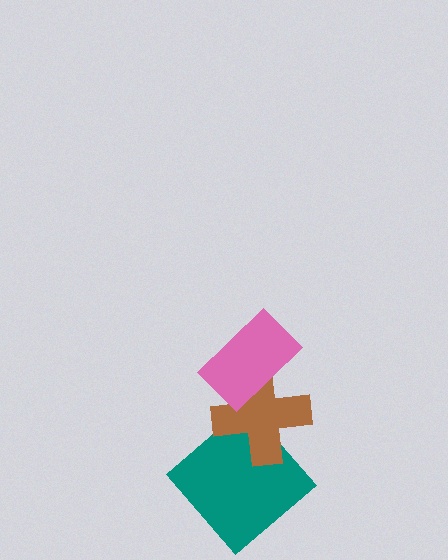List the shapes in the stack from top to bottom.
From top to bottom: the pink rectangle, the brown cross, the teal diamond.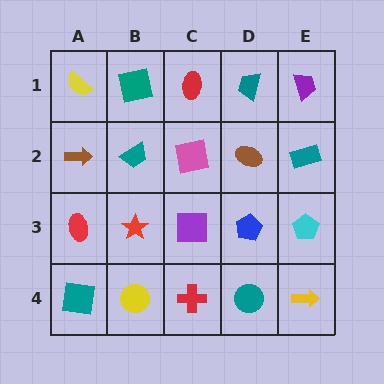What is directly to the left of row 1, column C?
A teal square.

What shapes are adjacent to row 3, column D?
A brown ellipse (row 2, column D), a teal circle (row 4, column D), a purple square (row 3, column C), a cyan pentagon (row 3, column E).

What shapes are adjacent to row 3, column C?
A pink square (row 2, column C), a red cross (row 4, column C), a red star (row 3, column B), a blue pentagon (row 3, column D).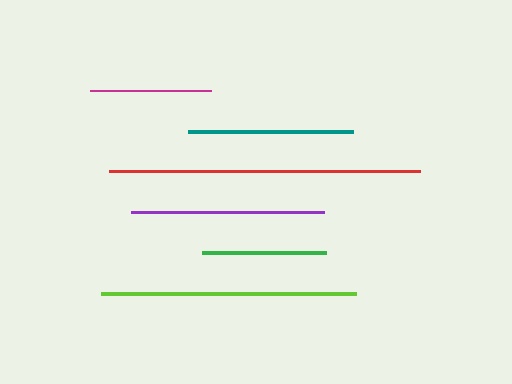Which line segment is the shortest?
The magenta line is the shortest at approximately 121 pixels.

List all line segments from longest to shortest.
From longest to shortest: red, lime, purple, teal, green, magenta.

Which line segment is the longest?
The red line is the longest at approximately 311 pixels.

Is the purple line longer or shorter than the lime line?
The lime line is longer than the purple line.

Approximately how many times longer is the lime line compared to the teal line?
The lime line is approximately 1.5 times the length of the teal line.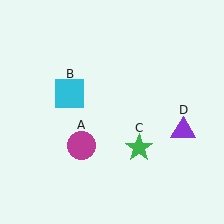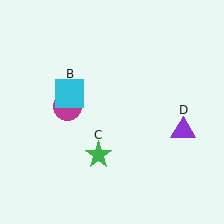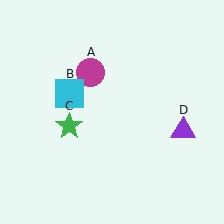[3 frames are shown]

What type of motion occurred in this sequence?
The magenta circle (object A), green star (object C) rotated clockwise around the center of the scene.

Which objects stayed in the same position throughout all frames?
Cyan square (object B) and purple triangle (object D) remained stationary.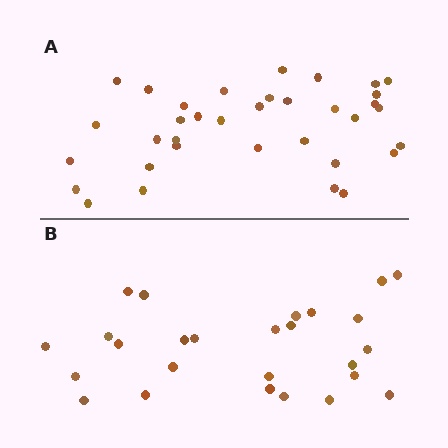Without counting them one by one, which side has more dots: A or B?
Region A (the top region) has more dots.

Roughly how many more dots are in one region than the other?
Region A has roughly 8 or so more dots than region B.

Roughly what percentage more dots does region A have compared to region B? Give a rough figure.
About 35% more.